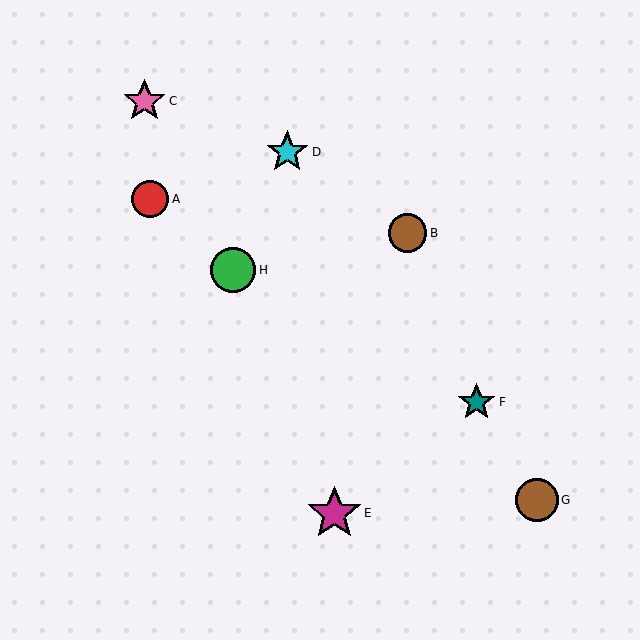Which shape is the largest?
The magenta star (labeled E) is the largest.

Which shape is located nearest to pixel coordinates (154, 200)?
The red circle (labeled A) at (150, 199) is nearest to that location.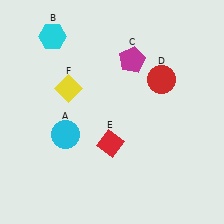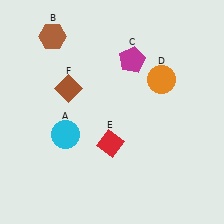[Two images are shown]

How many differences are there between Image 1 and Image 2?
There are 3 differences between the two images.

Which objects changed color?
B changed from cyan to brown. D changed from red to orange. F changed from yellow to brown.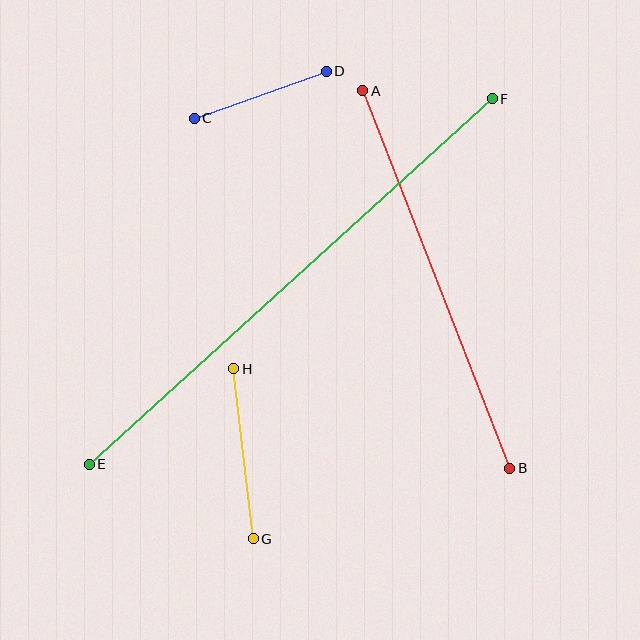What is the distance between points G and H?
The distance is approximately 171 pixels.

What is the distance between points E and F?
The distance is approximately 544 pixels.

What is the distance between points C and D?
The distance is approximately 140 pixels.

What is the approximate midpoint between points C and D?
The midpoint is at approximately (260, 95) pixels.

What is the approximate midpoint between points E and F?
The midpoint is at approximately (291, 282) pixels.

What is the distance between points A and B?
The distance is approximately 405 pixels.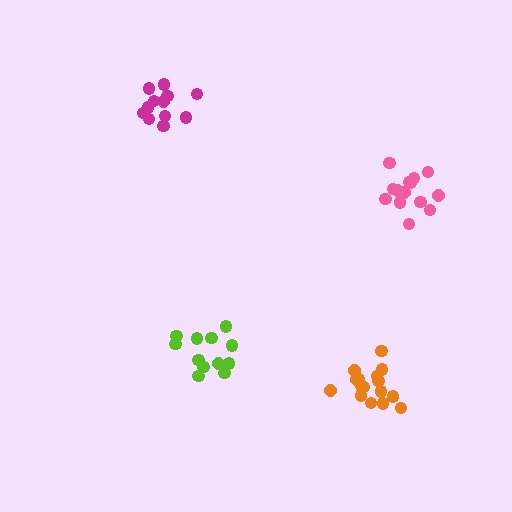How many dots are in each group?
Group 1: 13 dots, Group 2: 16 dots, Group 3: 12 dots, Group 4: 14 dots (55 total).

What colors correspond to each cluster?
The clusters are colored: magenta, orange, lime, pink.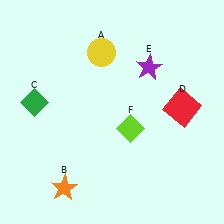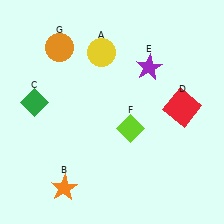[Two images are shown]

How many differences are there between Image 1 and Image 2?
There is 1 difference between the two images.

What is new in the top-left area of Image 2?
An orange circle (G) was added in the top-left area of Image 2.